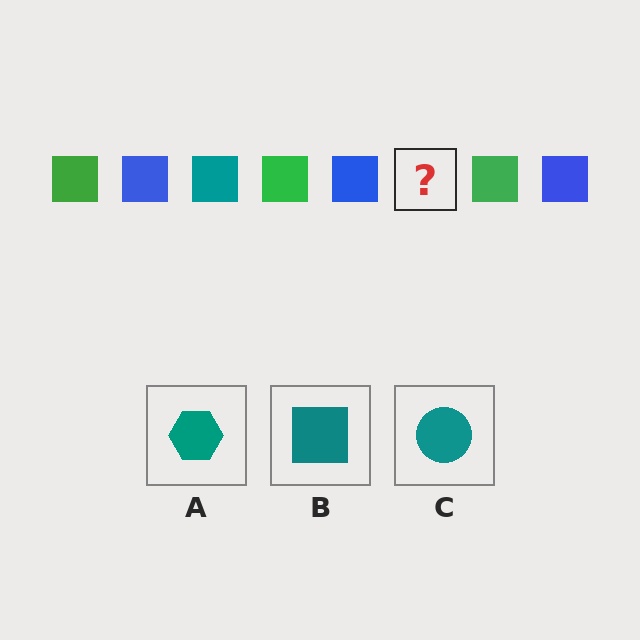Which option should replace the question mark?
Option B.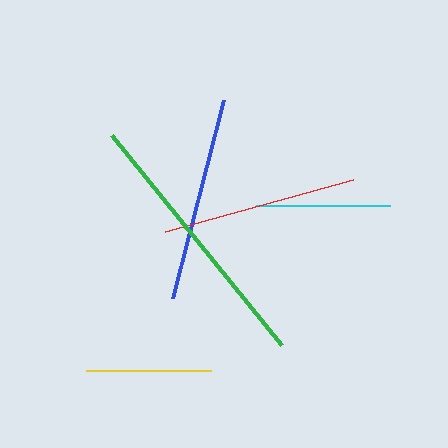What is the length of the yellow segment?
The yellow segment is approximately 124 pixels long.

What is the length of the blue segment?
The blue segment is approximately 205 pixels long.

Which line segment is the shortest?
The yellow line is the shortest at approximately 124 pixels.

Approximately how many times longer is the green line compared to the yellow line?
The green line is approximately 2.2 times the length of the yellow line.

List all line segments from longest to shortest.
From longest to shortest: green, blue, red, cyan, yellow.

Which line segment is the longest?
The green line is the longest at approximately 270 pixels.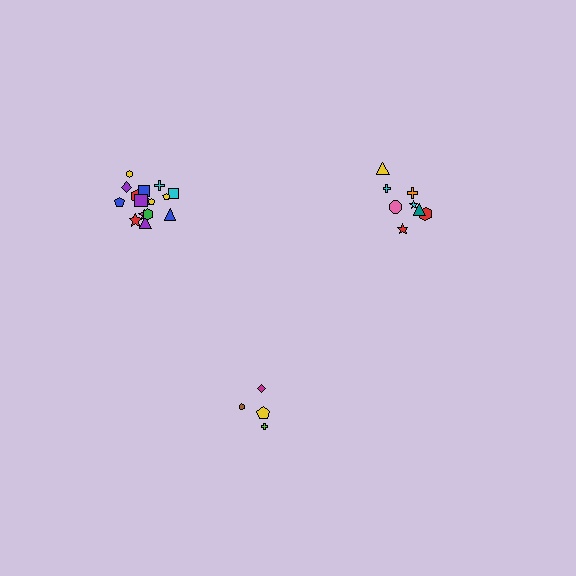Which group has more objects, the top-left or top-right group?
The top-left group.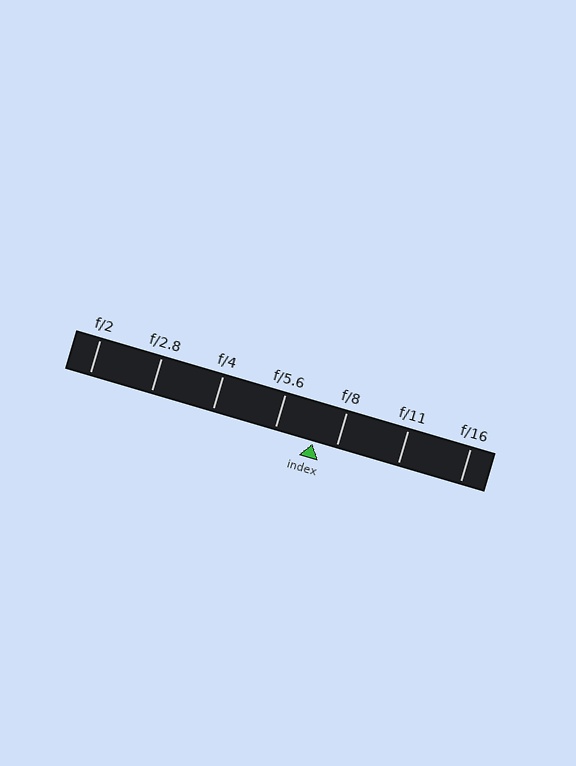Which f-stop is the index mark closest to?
The index mark is closest to f/8.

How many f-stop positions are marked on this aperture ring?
There are 7 f-stop positions marked.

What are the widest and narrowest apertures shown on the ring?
The widest aperture shown is f/2 and the narrowest is f/16.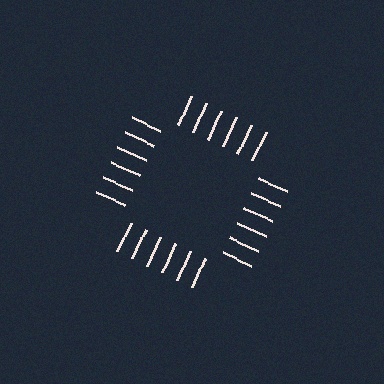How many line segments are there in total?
24 — 6 along each of the 4 edges.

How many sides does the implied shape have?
4 sides — the line-ends trace a square.